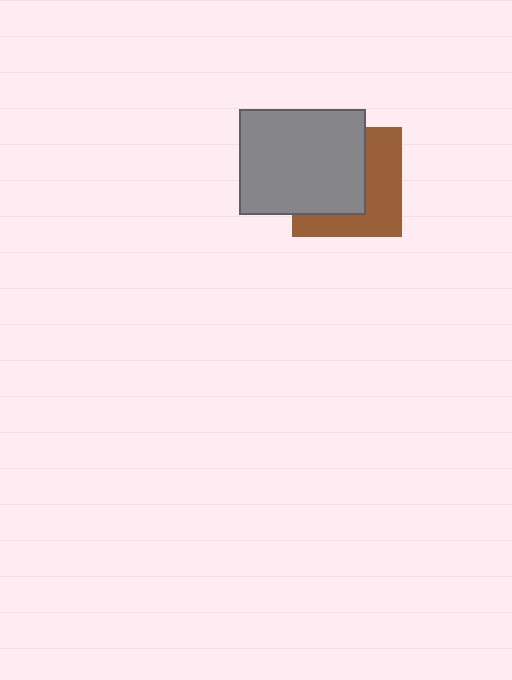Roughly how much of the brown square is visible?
About half of it is visible (roughly 46%).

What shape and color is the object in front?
The object in front is a gray rectangle.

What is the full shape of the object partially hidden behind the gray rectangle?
The partially hidden object is a brown square.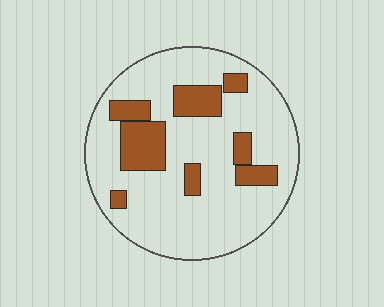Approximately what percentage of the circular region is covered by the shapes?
Approximately 20%.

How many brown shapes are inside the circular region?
8.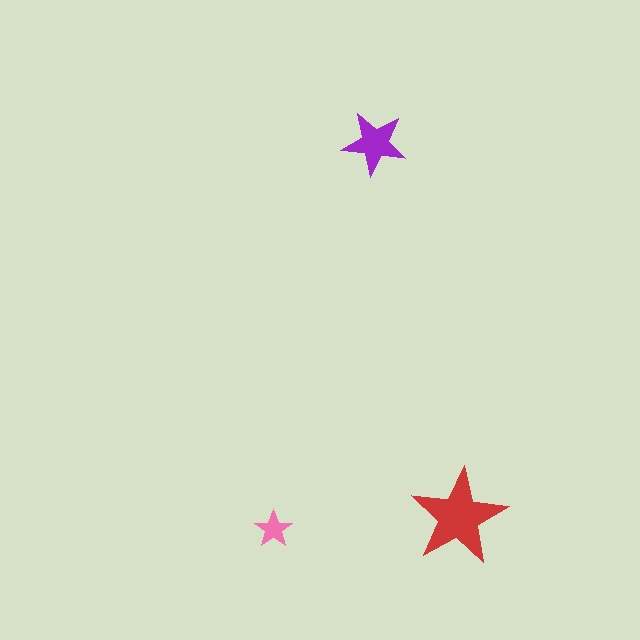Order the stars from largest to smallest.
the red one, the purple one, the pink one.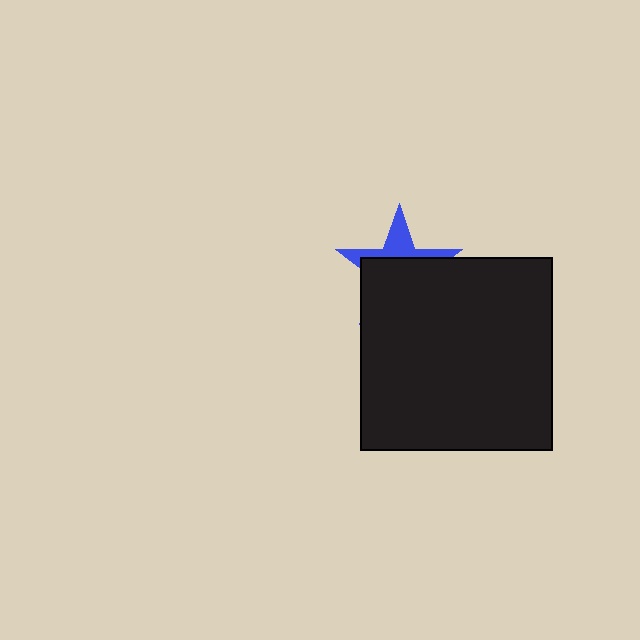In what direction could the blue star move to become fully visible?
The blue star could move up. That would shift it out from behind the black square entirely.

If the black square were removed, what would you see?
You would see the complete blue star.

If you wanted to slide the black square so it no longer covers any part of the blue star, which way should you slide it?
Slide it down — that is the most direct way to separate the two shapes.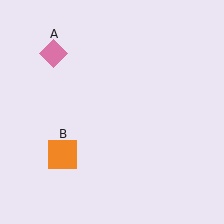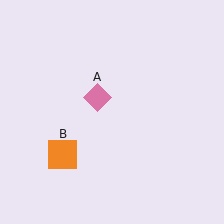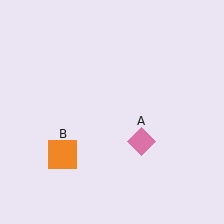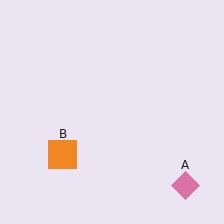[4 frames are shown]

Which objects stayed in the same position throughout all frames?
Orange square (object B) remained stationary.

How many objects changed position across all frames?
1 object changed position: pink diamond (object A).